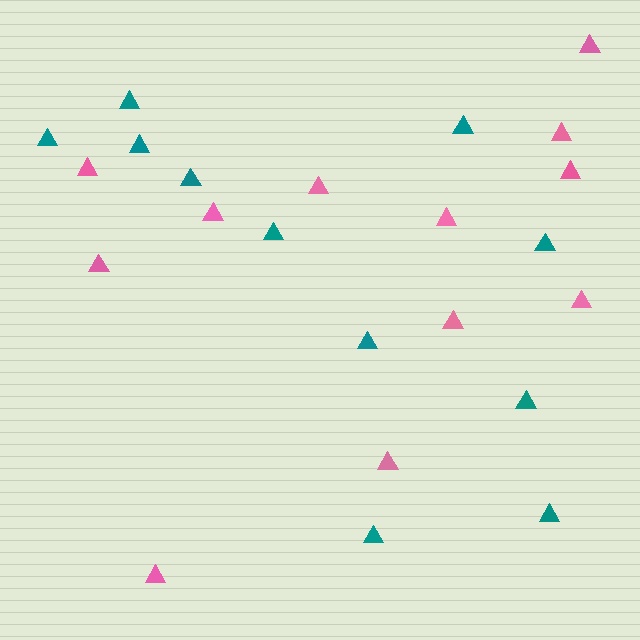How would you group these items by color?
There are 2 groups: one group of pink triangles (12) and one group of teal triangles (11).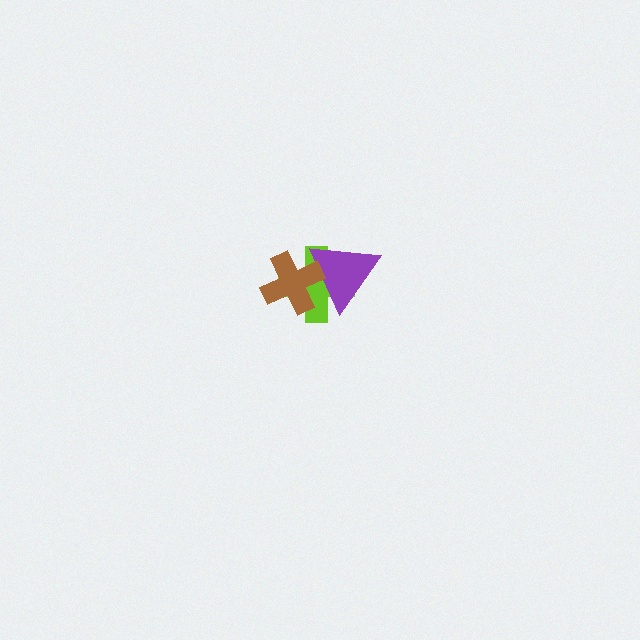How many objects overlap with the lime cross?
2 objects overlap with the lime cross.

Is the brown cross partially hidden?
No, no other shape covers it.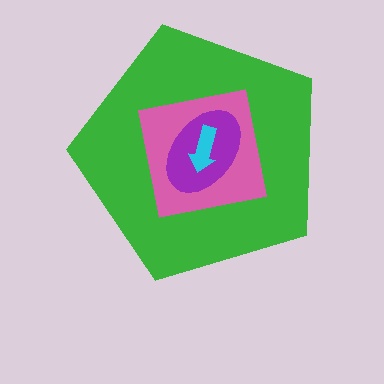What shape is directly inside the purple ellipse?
The cyan arrow.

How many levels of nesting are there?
4.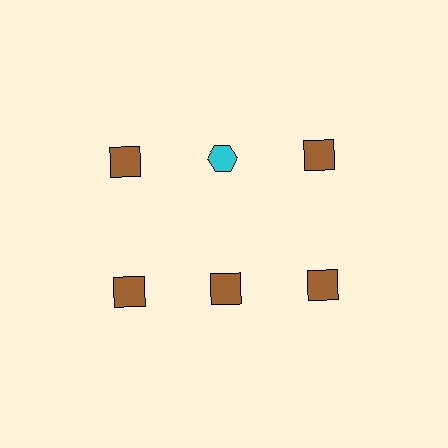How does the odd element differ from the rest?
It differs in both color (cyan instead of brown) and shape (hexagon instead of square).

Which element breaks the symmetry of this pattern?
The cyan hexagon in the top row, second from left column breaks the symmetry. All other shapes are brown squares.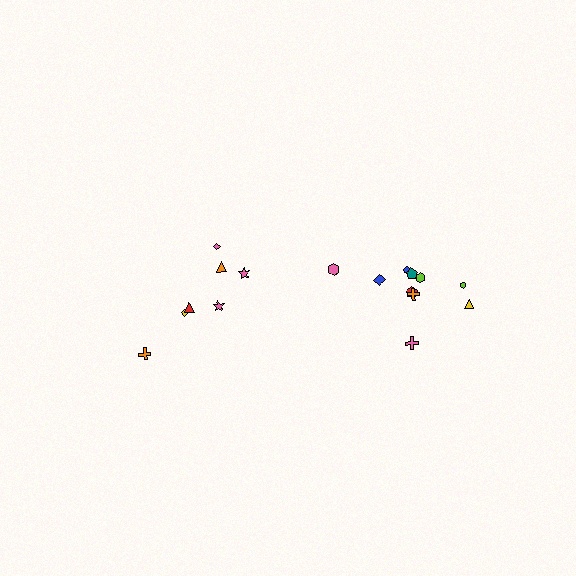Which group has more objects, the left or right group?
The right group.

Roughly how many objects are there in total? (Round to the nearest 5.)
Roughly 15 objects in total.